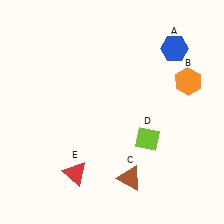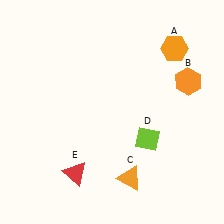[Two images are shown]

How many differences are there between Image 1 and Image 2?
There are 2 differences between the two images.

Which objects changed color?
A changed from blue to orange. C changed from brown to orange.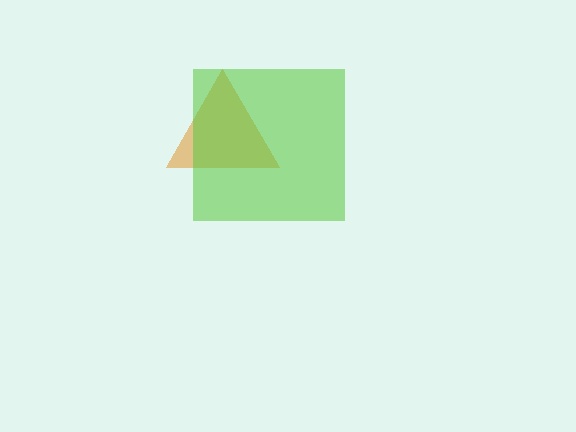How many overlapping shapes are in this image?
There are 2 overlapping shapes in the image.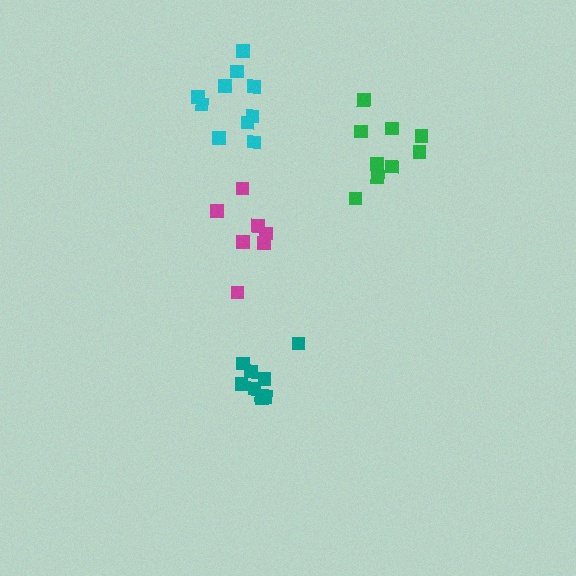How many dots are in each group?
Group 1: 10 dots, Group 2: 7 dots, Group 3: 9 dots, Group 4: 10 dots (36 total).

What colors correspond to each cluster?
The clusters are colored: cyan, magenta, teal, green.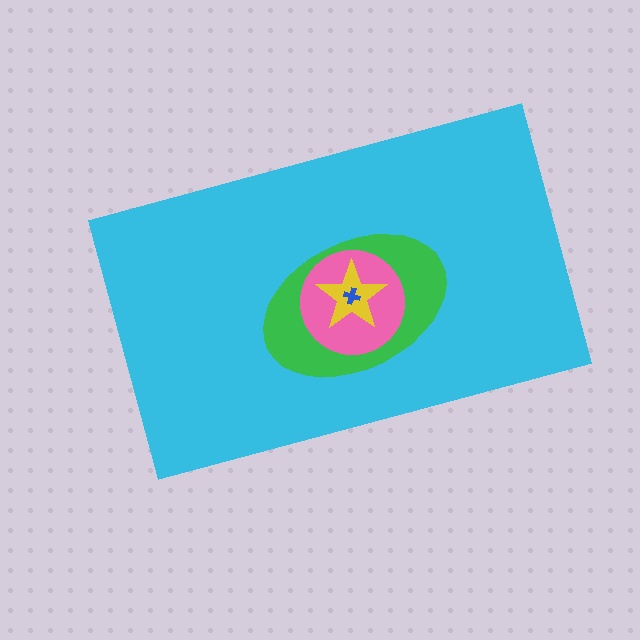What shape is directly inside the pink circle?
The yellow star.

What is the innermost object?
The blue cross.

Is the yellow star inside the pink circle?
Yes.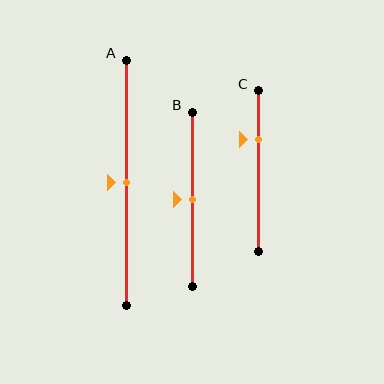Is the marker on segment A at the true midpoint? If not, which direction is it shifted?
Yes, the marker on segment A is at the true midpoint.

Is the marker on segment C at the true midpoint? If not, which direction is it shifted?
No, the marker on segment C is shifted upward by about 20% of the segment length.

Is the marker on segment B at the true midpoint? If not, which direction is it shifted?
Yes, the marker on segment B is at the true midpoint.